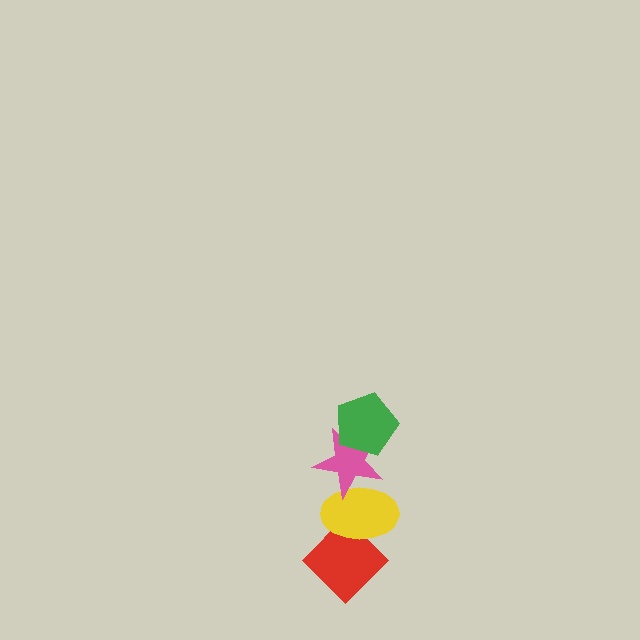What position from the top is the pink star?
The pink star is 2nd from the top.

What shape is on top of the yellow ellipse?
The pink star is on top of the yellow ellipse.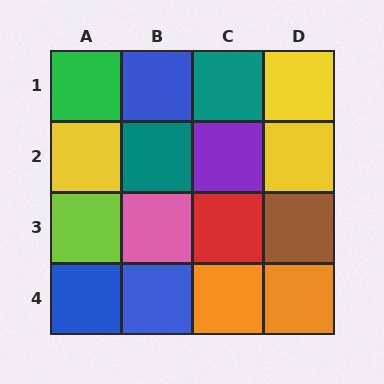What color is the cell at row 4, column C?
Orange.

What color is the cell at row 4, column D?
Orange.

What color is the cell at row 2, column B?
Teal.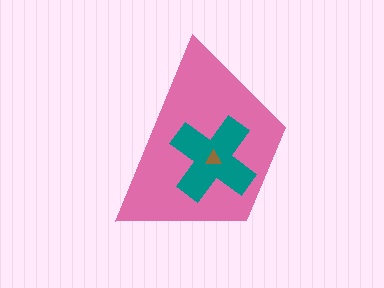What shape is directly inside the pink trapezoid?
The teal cross.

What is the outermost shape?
The pink trapezoid.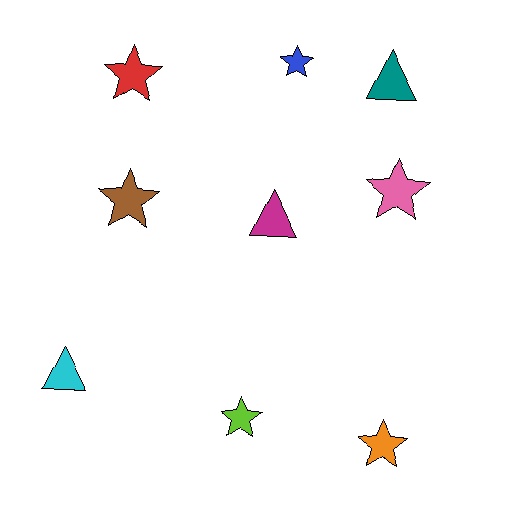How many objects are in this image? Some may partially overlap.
There are 9 objects.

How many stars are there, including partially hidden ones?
There are 6 stars.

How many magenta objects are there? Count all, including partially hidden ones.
There is 1 magenta object.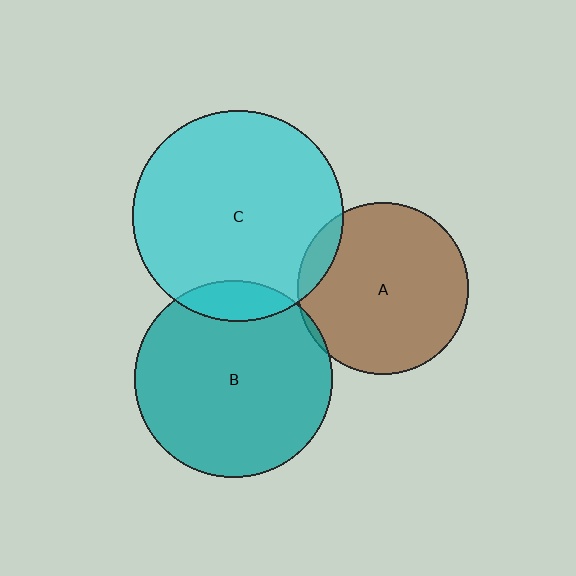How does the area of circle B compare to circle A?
Approximately 1.3 times.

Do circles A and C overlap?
Yes.